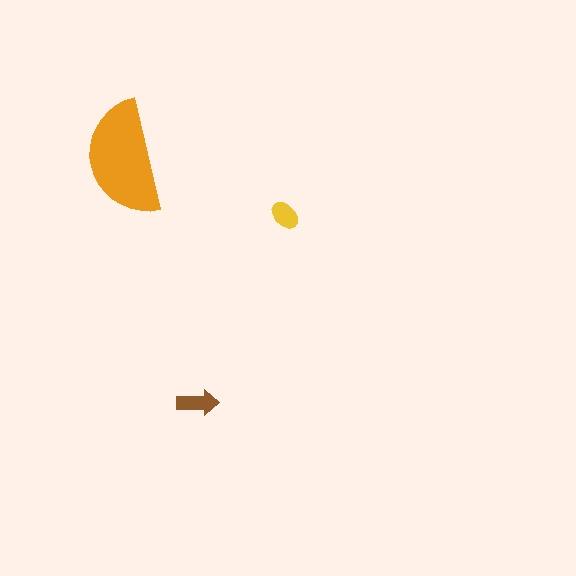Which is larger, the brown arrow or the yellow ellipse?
The brown arrow.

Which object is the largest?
The orange semicircle.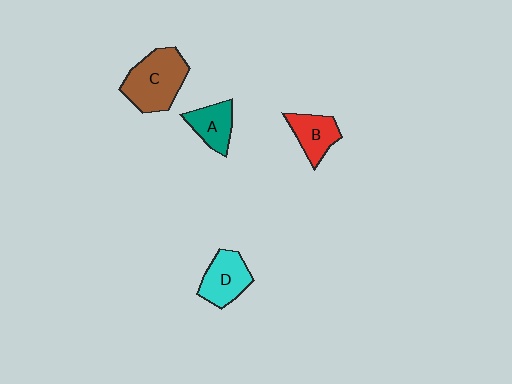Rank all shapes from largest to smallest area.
From largest to smallest: C (brown), D (cyan), B (red), A (teal).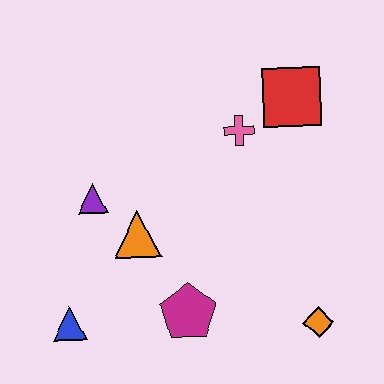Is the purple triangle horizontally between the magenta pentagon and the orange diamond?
No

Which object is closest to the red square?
The pink cross is closest to the red square.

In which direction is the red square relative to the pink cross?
The red square is to the right of the pink cross.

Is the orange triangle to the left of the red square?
Yes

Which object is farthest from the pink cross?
The blue triangle is farthest from the pink cross.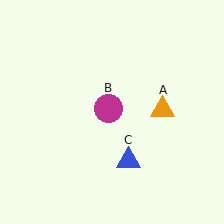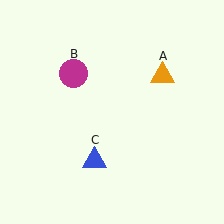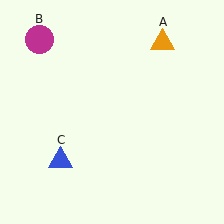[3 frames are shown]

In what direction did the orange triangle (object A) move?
The orange triangle (object A) moved up.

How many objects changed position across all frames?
3 objects changed position: orange triangle (object A), magenta circle (object B), blue triangle (object C).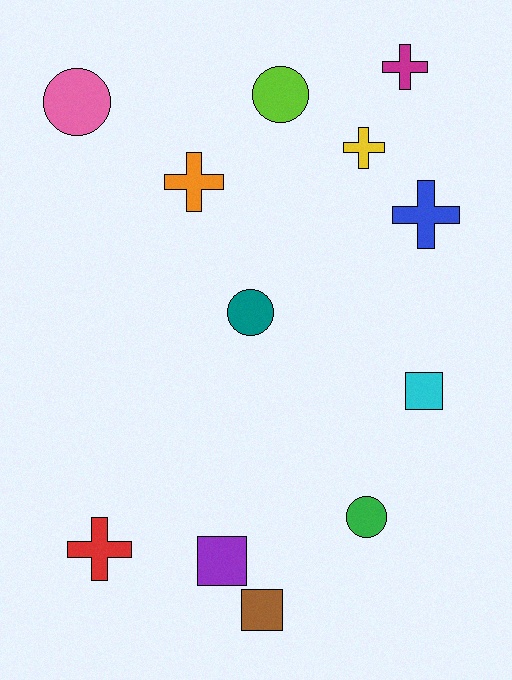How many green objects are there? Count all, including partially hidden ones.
There is 1 green object.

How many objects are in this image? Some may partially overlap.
There are 12 objects.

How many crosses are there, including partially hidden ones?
There are 5 crosses.